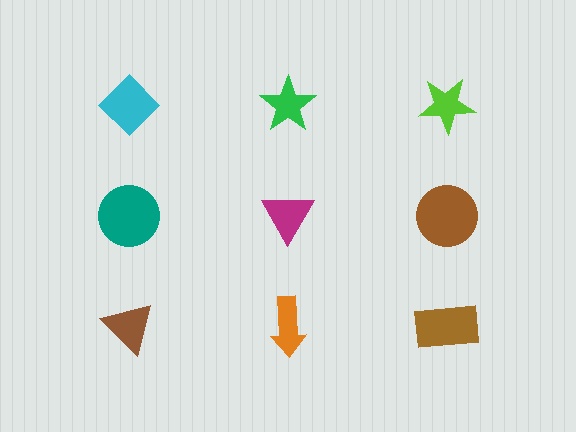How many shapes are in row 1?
3 shapes.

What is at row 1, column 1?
A cyan diamond.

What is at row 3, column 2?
An orange arrow.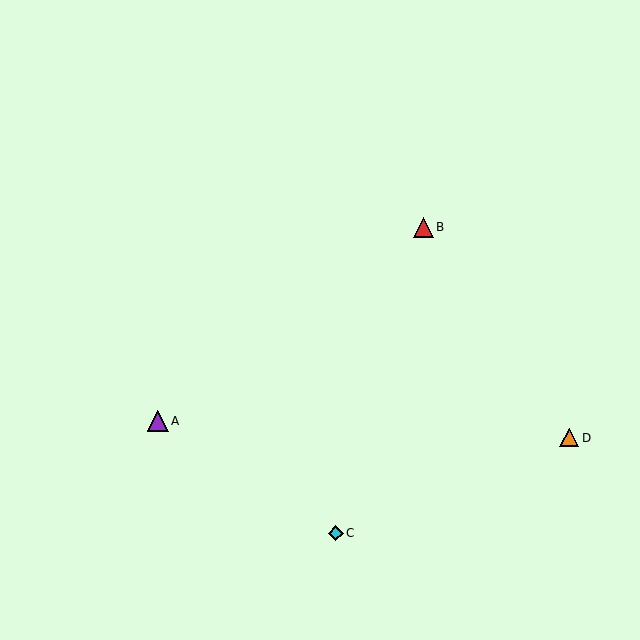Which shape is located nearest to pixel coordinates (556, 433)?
The orange triangle (labeled D) at (569, 438) is nearest to that location.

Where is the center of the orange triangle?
The center of the orange triangle is at (569, 438).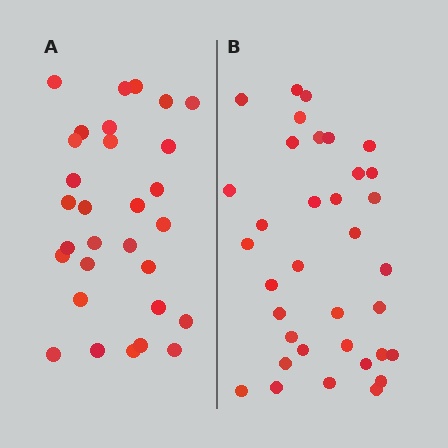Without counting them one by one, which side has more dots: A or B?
Region B (the right region) has more dots.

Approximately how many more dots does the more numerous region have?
Region B has about 5 more dots than region A.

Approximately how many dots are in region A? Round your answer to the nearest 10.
About 30 dots.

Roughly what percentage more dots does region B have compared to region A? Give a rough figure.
About 15% more.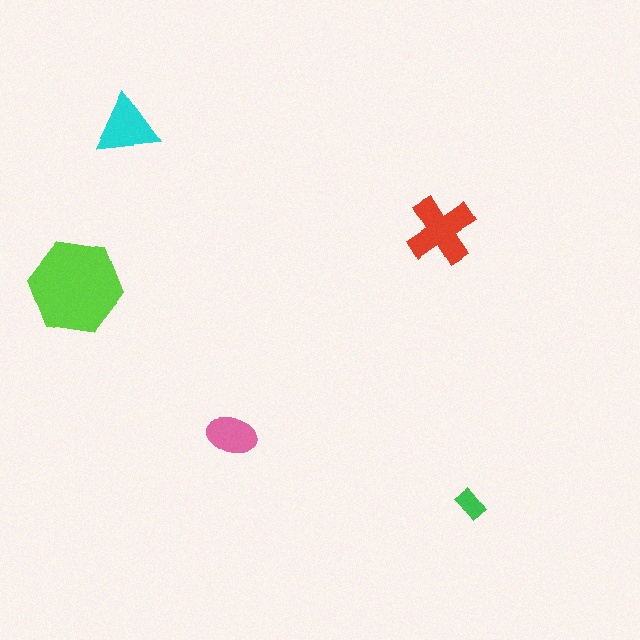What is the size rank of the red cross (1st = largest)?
2nd.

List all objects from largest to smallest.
The lime hexagon, the red cross, the cyan triangle, the pink ellipse, the green rectangle.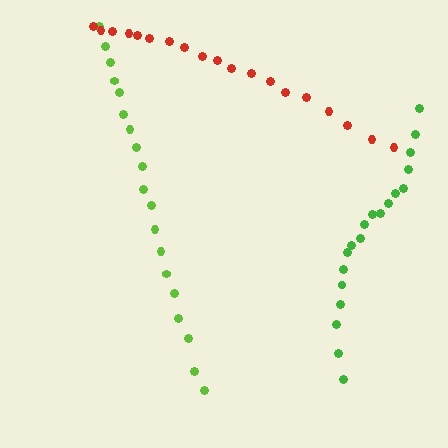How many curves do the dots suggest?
There are 3 distinct paths.